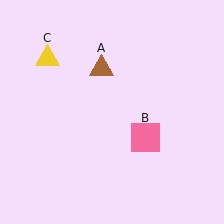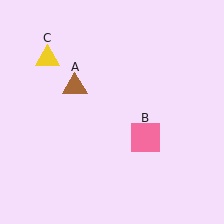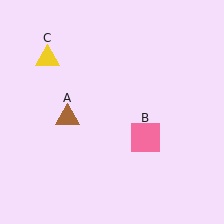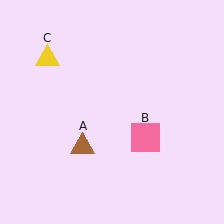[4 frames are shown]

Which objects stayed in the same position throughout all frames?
Pink square (object B) and yellow triangle (object C) remained stationary.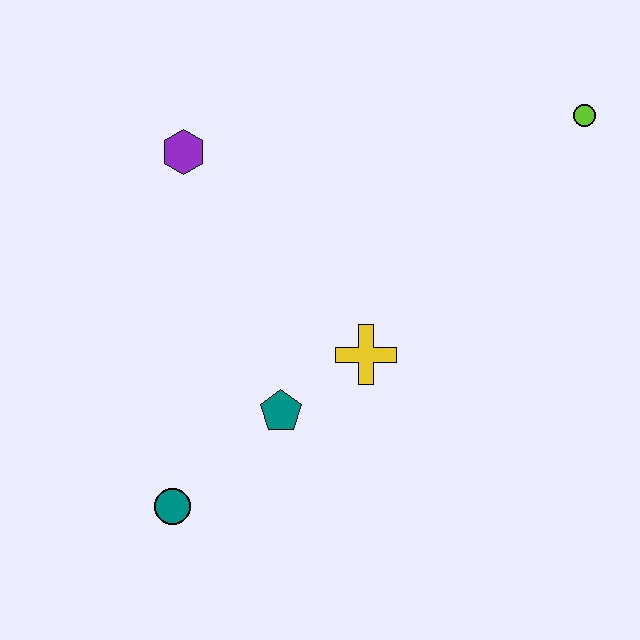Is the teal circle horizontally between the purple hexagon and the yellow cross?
No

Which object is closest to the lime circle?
The yellow cross is closest to the lime circle.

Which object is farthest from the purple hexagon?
The lime circle is farthest from the purple hexagon.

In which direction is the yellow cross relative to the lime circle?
The yellow cross is below the lime circle.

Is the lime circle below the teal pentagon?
No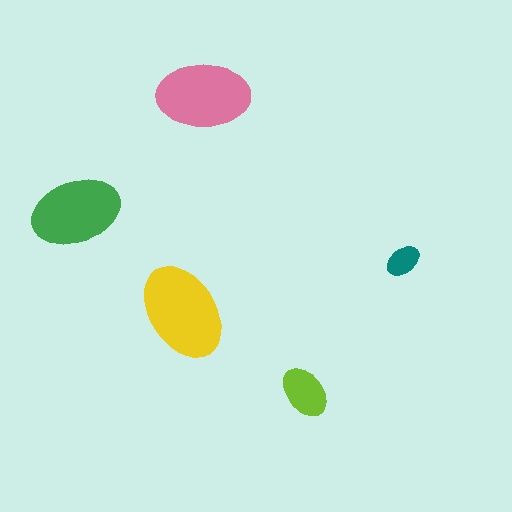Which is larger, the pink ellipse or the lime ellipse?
The pink one.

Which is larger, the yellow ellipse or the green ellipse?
The yellow one.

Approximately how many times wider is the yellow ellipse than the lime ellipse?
About 2 times wider.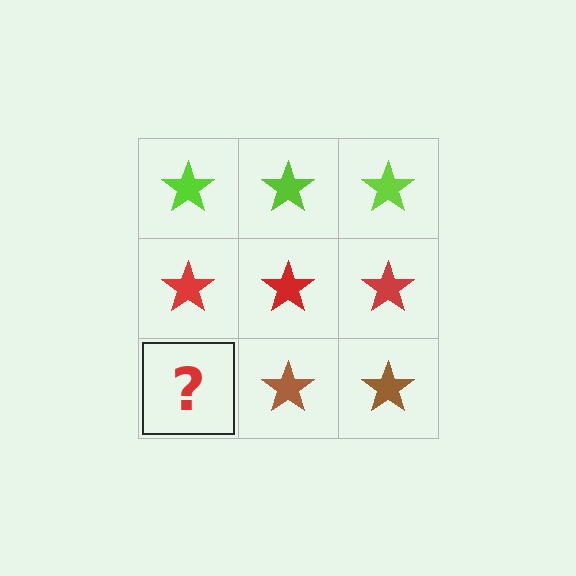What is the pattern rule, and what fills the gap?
The rule is that each row has a consistent color. The gap should be filled with a brown star.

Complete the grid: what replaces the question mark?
The question mark should be replaced with a brown star.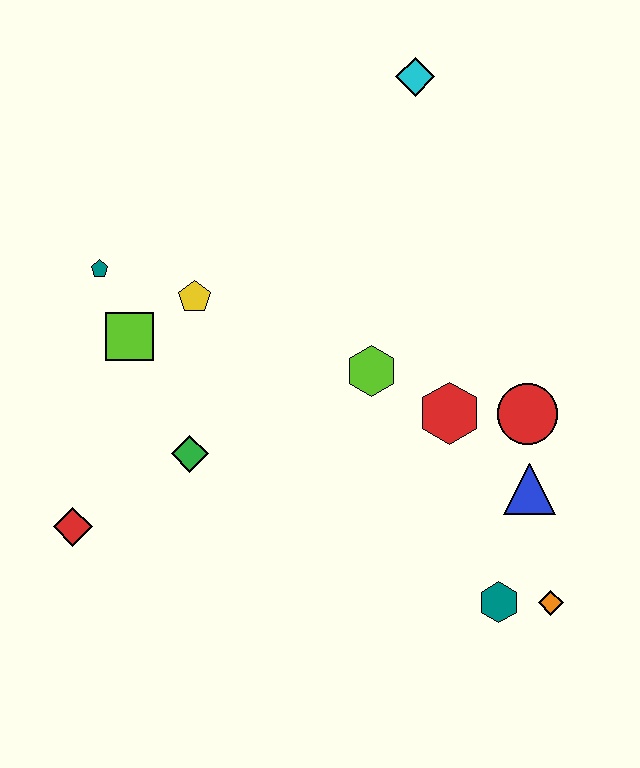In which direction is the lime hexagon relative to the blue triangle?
The lime hexagon is to the left of the blue triangle.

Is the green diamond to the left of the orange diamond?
Yes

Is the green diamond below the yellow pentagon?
Yes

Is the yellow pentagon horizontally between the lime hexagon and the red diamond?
Yes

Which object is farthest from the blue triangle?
The teal pentagon is farthest from the blue triangle.